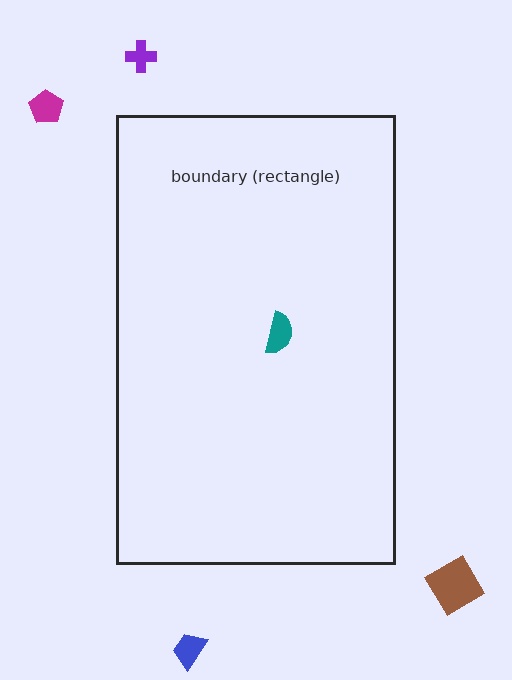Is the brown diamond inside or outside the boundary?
Outside.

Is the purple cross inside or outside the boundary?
Outside.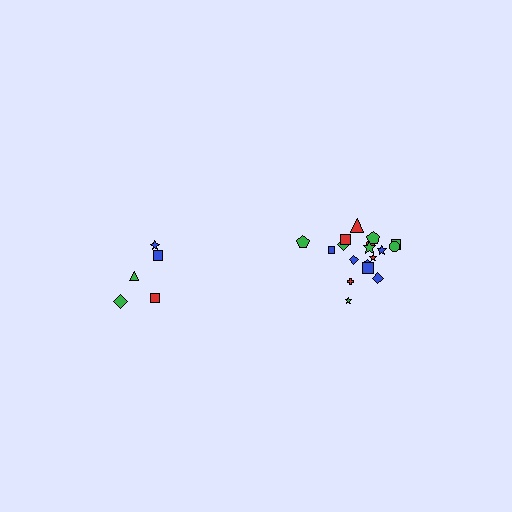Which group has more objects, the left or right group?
The right group.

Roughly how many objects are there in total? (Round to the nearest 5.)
Roughly 25 objects in total.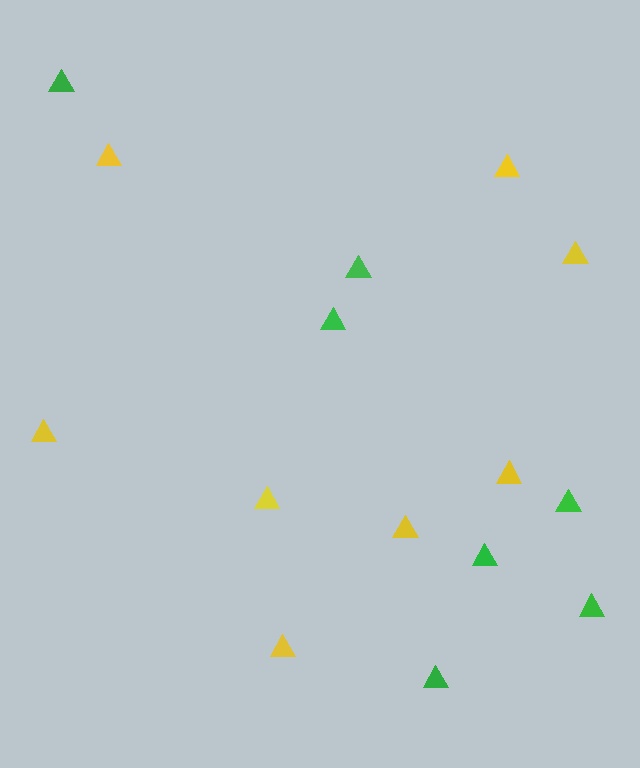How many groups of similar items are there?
There are 2 groups: one group of yellow triangles (8) and one group of green triangles (7).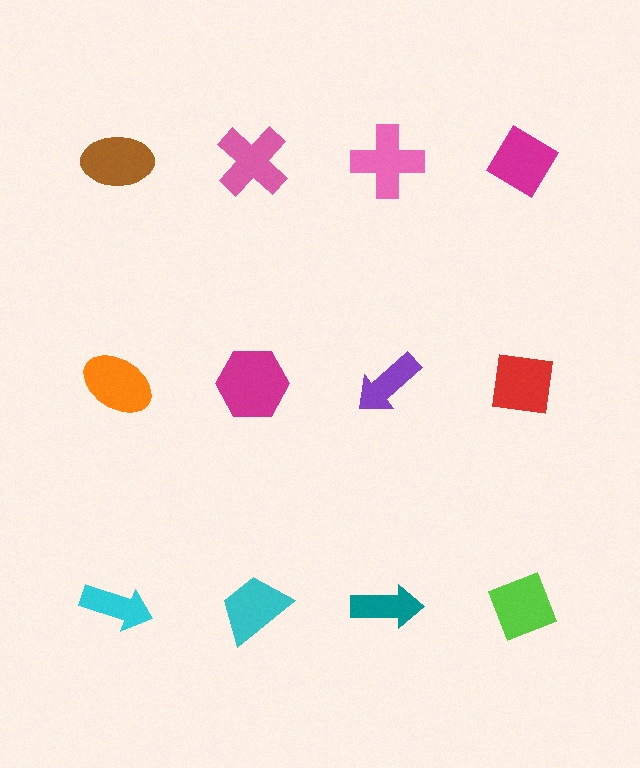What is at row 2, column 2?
A magenta hexagon.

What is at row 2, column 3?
A purple arrow.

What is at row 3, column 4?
A lime diamond.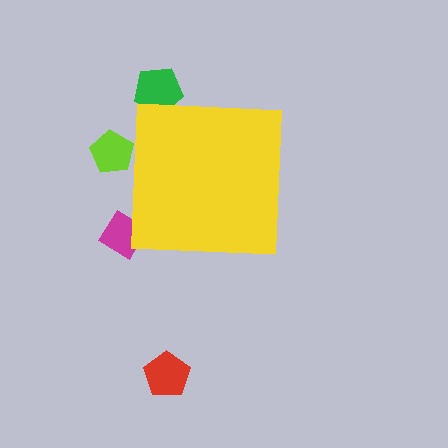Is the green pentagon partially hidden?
Yes, the green pentagon is partially hidden behind the yellow square.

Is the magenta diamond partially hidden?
Yes, the magenta diamond is partially hidden behind the yellow square.